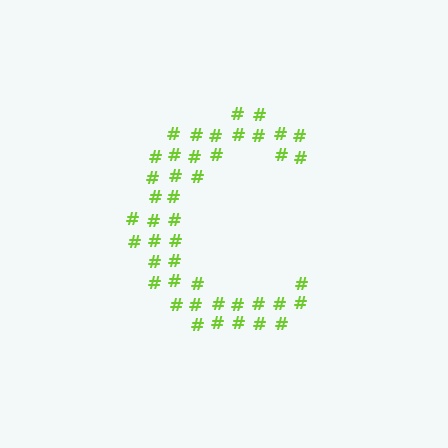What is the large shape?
The large shape is the letter C.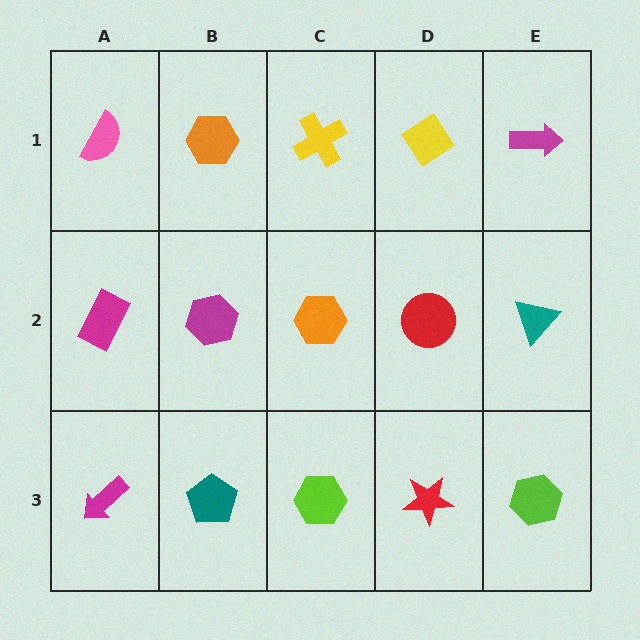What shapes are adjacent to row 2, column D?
A yellow diamond (row 1, column D), a red star (row 3, column D), an orange hexagon (row 2, column C), a teal triangle (row 2, column E).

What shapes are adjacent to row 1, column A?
A magenta rectangle (row 2, column A), an orange hexagon (row 1, column B).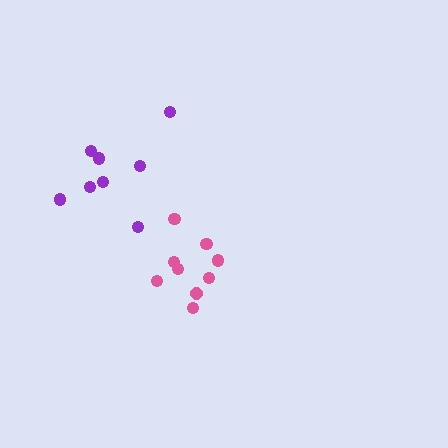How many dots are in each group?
Group 1: 9 dots, Group 2: 8 dots (17 total).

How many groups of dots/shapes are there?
There are 2 groups.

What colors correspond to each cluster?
The clusters are colored: pink, purple.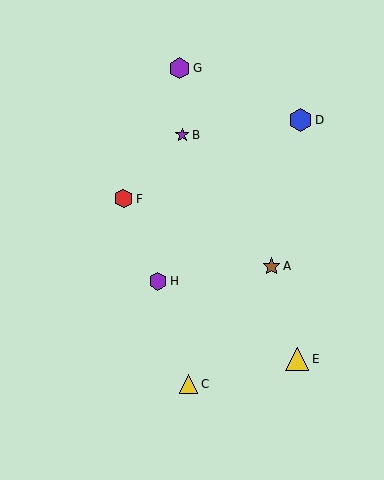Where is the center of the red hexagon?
The center of the red hexagon is at (124, 199).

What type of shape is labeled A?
Shape A is a brown star.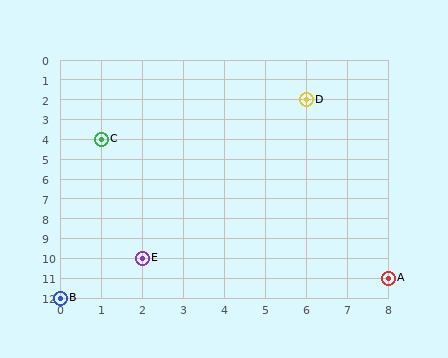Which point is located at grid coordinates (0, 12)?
Point B is at (0, 12).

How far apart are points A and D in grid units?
Points A and D are 2 columns and 9 rows apart (about 9.2 grid units diagonally).